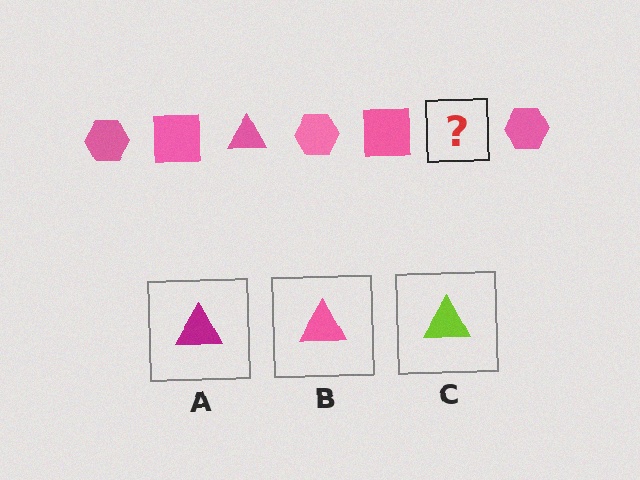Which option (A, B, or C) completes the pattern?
B.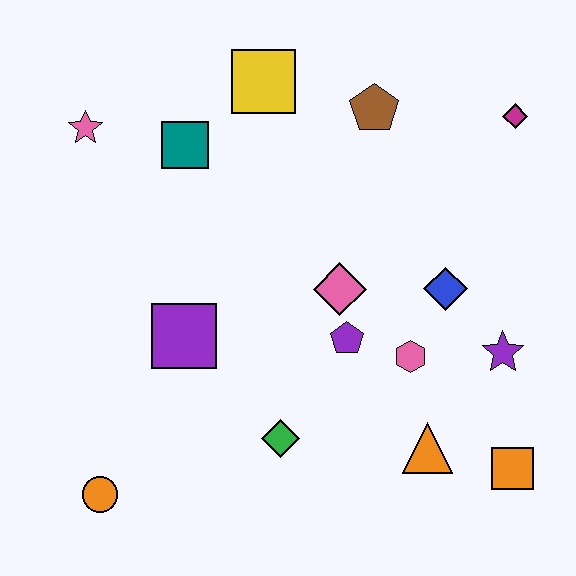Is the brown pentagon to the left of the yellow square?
No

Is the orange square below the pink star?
Yes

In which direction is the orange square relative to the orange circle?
The orange square is to the right of the orange circle.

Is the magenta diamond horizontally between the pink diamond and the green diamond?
No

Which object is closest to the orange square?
The orange triangle is closest to the orange square.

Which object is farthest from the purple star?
The pink star is farthest from the purple star.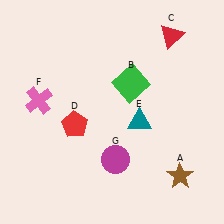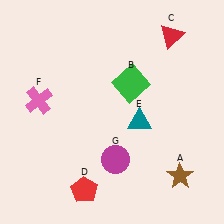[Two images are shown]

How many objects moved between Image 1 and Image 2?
1 object moved between the two images.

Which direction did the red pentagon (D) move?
The red pentagon (D) moved down.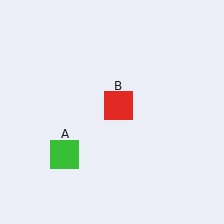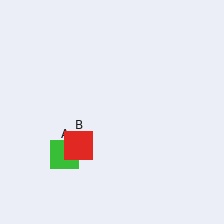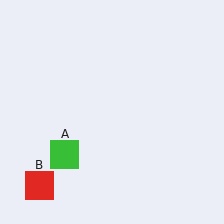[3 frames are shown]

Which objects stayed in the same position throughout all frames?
Green square (object A) remained stationary.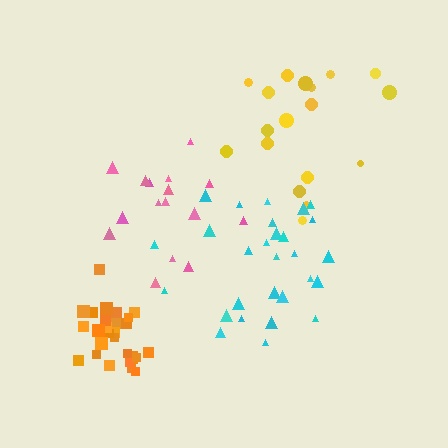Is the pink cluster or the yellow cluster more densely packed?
Pink.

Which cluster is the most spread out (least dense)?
Yellow.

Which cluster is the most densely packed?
Orange.